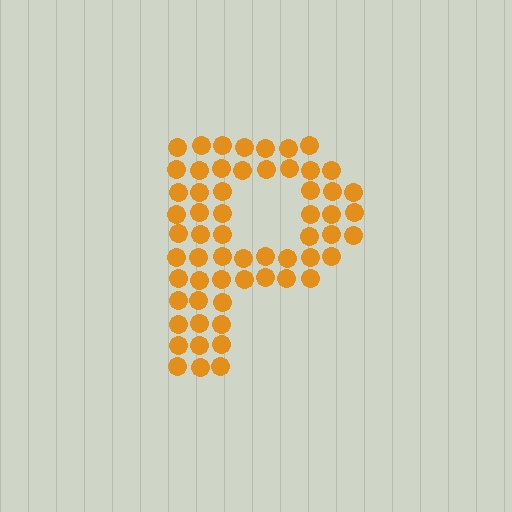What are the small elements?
The small elements are circles.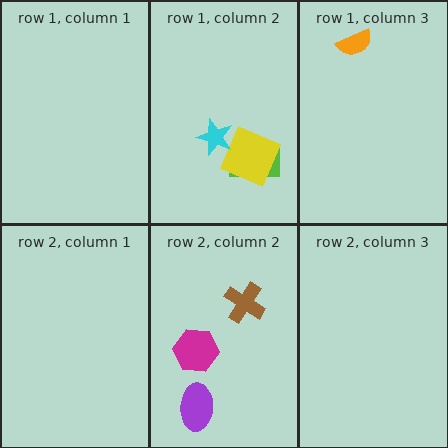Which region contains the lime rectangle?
The row 1, column 2 region.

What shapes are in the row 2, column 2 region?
The purple ellipse, the magenta hexagon, the brown cross.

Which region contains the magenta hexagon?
The row 2, column 2 region.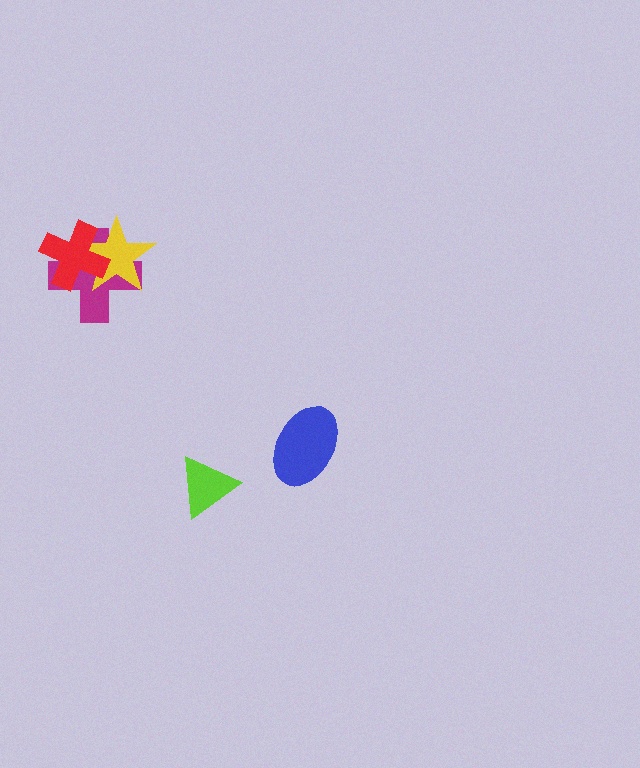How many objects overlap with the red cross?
2 objects overlap with the red cross.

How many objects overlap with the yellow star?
2 objects overlap with the yellow star.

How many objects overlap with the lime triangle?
0 objects overlap with the lime triangle.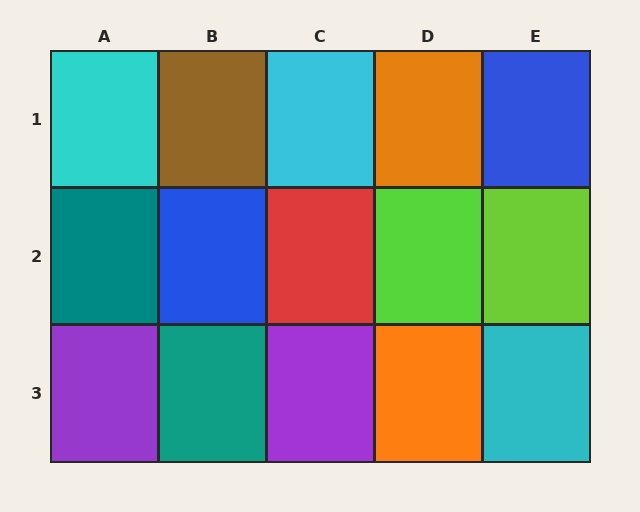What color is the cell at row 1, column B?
Brown.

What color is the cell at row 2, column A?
Teal.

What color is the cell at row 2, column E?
Lime.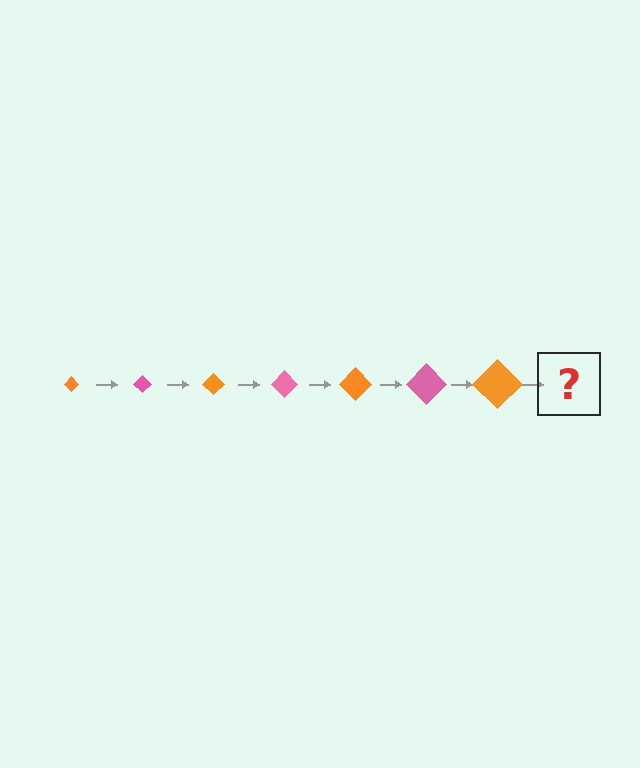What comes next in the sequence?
The next element should be a pink diamond, larger than the previous one.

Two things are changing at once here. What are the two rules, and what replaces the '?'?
The two rules are that the diamond grows larger each step and the color cycles through orange and pink. The '?' should be a pink diamond, larger than the previous one.